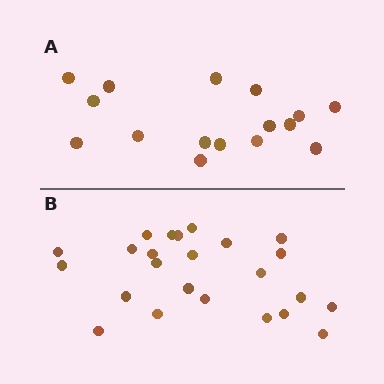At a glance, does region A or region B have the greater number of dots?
Region B (the bottom region) has more dots.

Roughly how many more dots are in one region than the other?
Region B has roughly 8 or so more dots than region A.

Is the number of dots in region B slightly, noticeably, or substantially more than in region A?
Region B has substantially more. The ratio is roughly 1.5 to 1.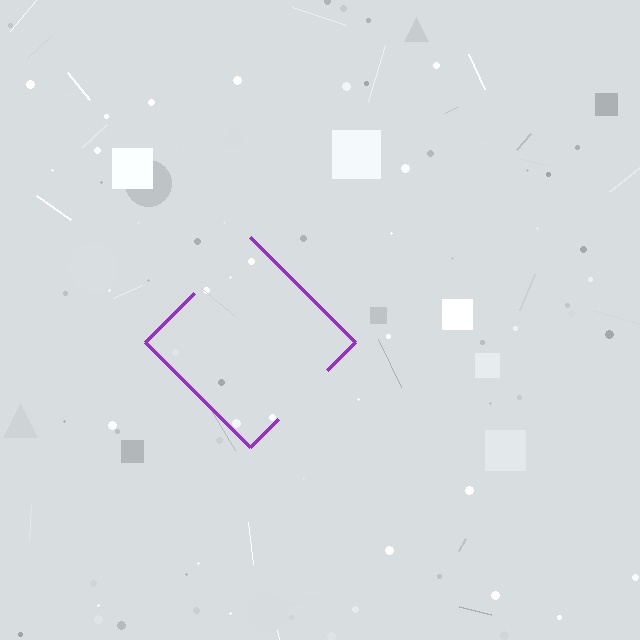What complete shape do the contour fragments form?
The contour fragments form a diamond.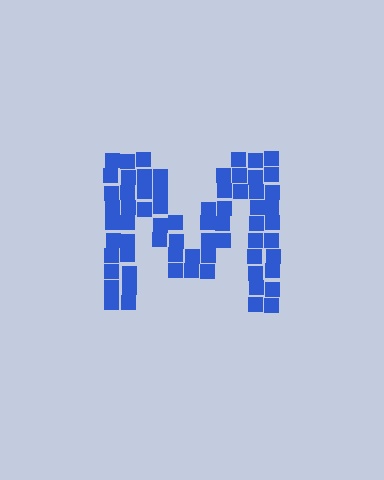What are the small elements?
The small elements are squares.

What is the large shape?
The large shape is the letter M.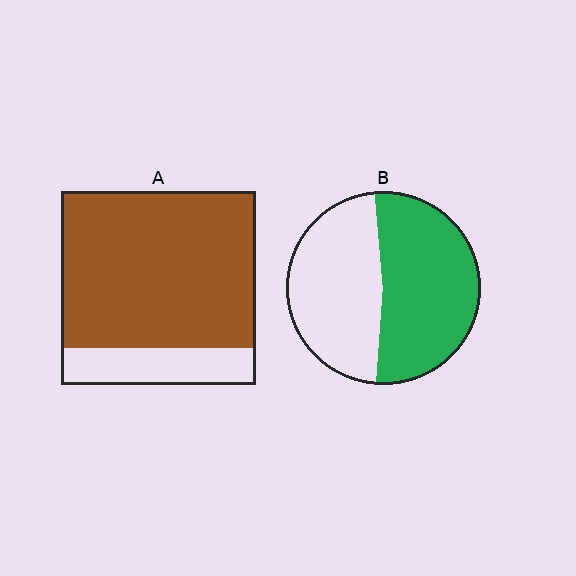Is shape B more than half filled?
Roughly half.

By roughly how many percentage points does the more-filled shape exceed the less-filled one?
By roughly 30 percentage points (A over B).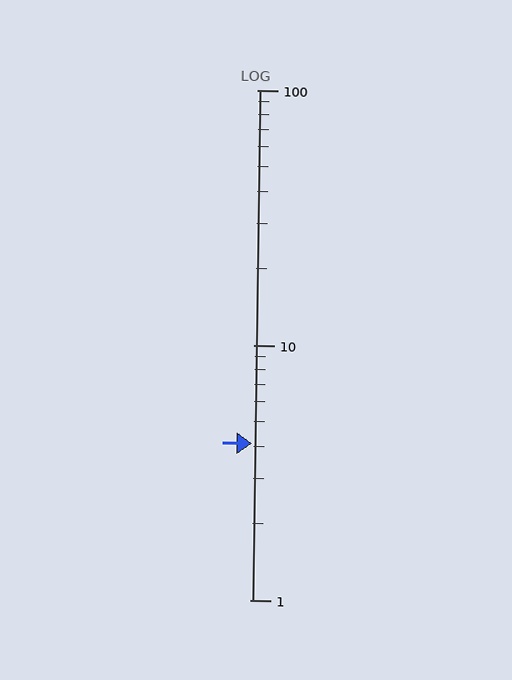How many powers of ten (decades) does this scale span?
The scale spans 2 decades, from 1 to 100.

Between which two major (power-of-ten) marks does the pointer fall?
The pointer is between 1 and 10.